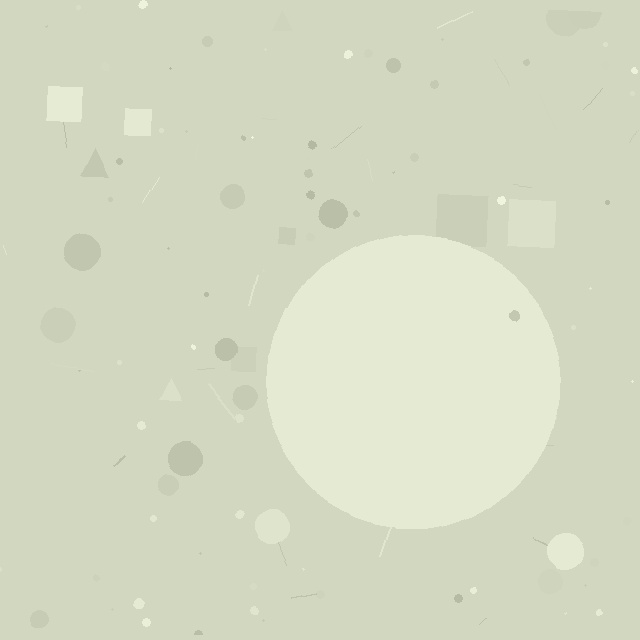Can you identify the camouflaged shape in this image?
The camouflaged shape is a circle.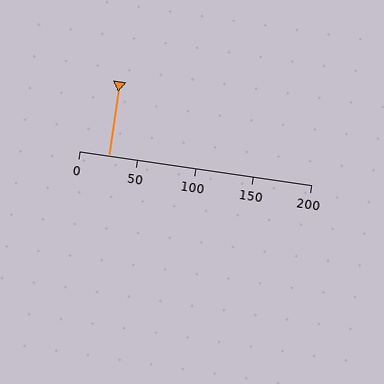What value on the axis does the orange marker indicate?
The marker indicates approximately 25.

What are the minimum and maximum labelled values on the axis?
The axis runs from 0 to 200.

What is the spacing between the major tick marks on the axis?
The major ticks are spaced 50 apart.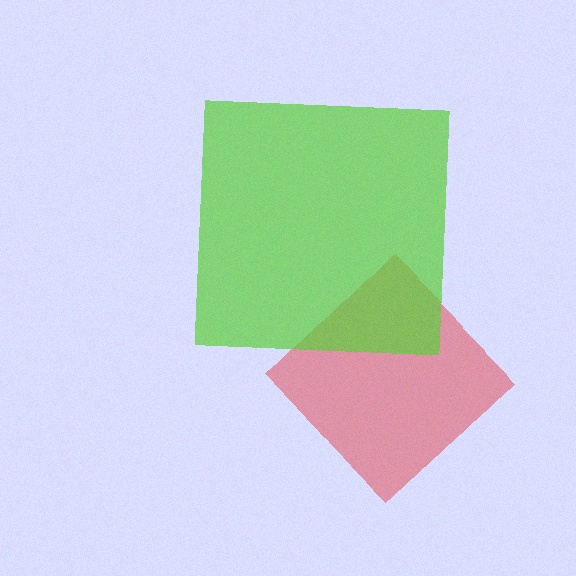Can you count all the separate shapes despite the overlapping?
Yes, there are 2 separate shapes.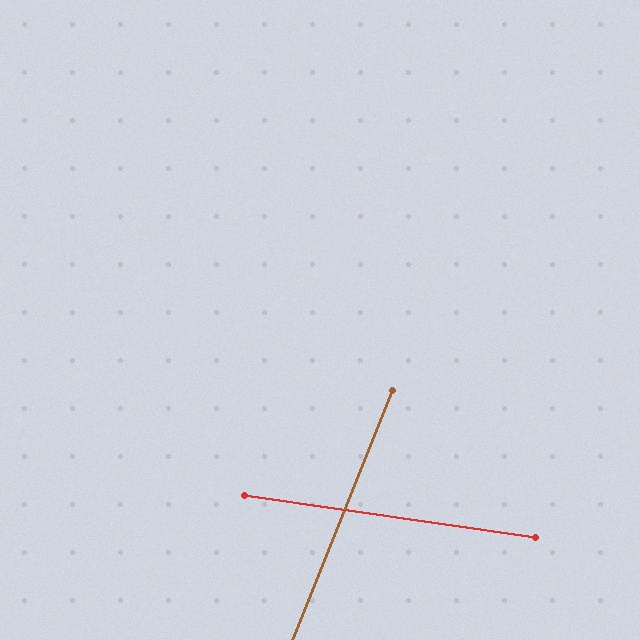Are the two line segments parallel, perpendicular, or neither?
Neither parallel nor perpendicular — they differ by about 76°.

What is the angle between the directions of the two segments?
Approximately 76 degrees.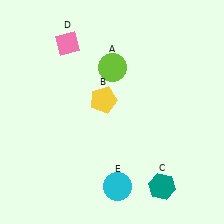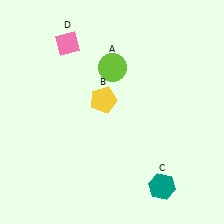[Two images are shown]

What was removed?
The cyan circle (E) was removed in Image 2.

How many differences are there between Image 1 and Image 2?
There is 1 difference between the two images.